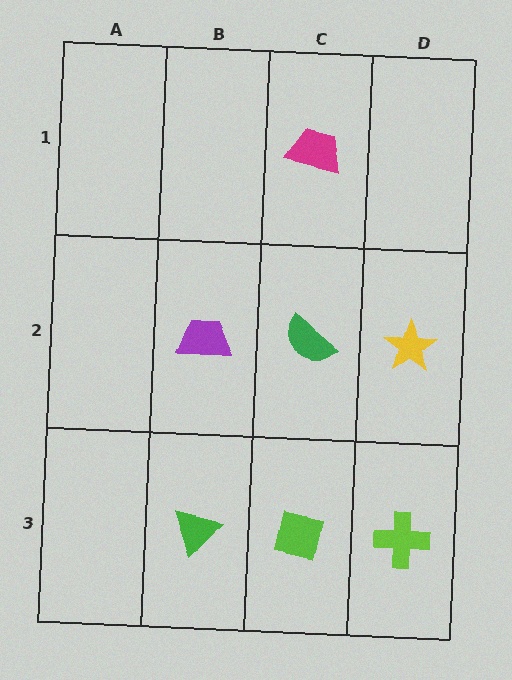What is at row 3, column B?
A green triangle.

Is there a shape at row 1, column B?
No, that cell is empty.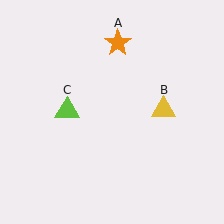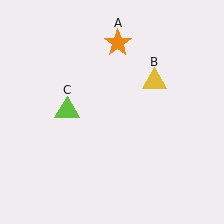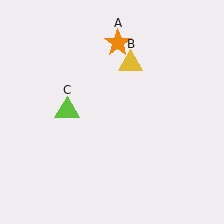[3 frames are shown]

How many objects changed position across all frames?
1 object changed position: yellow triangle (object B).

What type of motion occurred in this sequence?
The yellow triangle (object B) rotated counterclockwise around the center of the scene.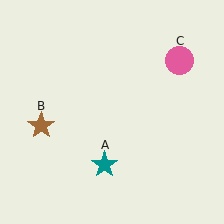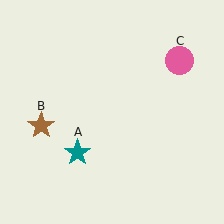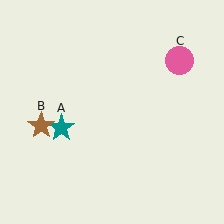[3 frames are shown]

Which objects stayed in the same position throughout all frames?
Brown star (object B) and pink circle (object C) remained stationary.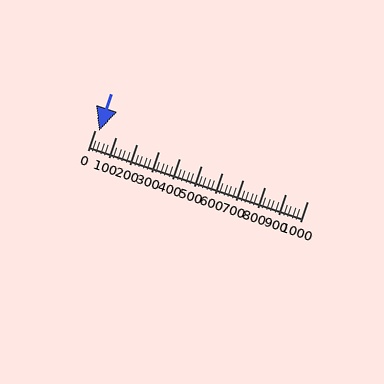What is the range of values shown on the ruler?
The ruler shows values from 0 to 1000.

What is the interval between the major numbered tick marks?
The major tick marks are spaced 100 units apart.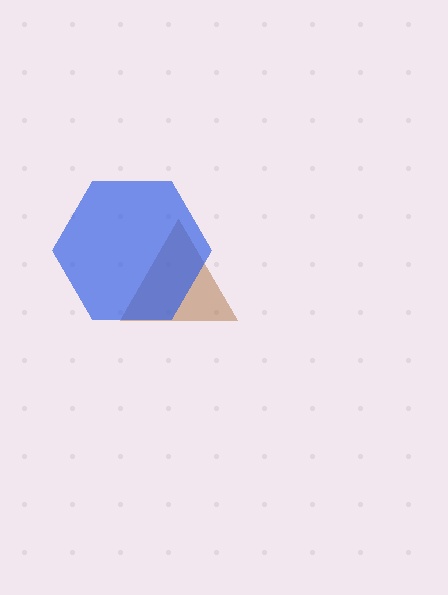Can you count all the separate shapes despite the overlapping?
Yes, there are 2 separate shapes.